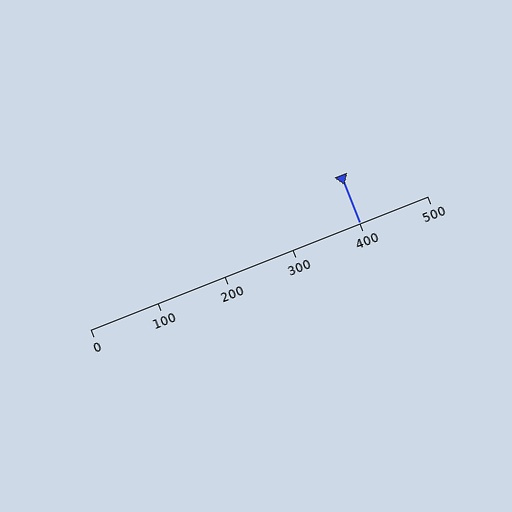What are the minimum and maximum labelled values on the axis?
The axis runs from 0 to 500.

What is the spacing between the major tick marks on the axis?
The major ticks are spaced 100 apart.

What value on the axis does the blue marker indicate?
The marker indicates approximately 400.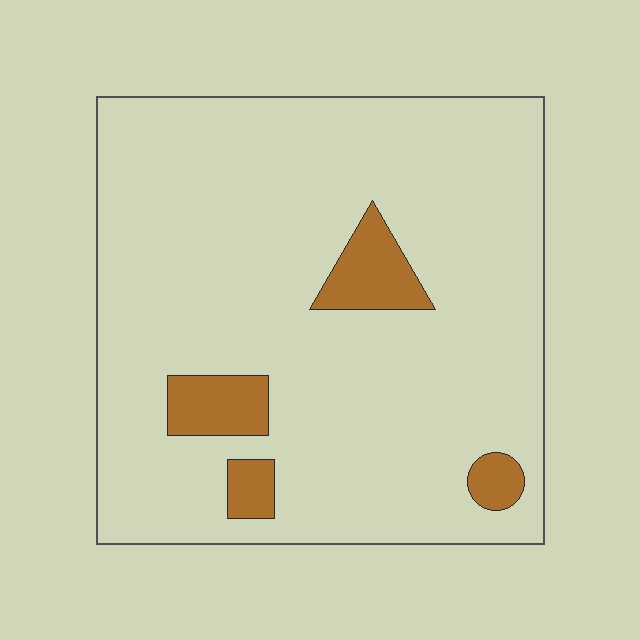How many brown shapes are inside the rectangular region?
4.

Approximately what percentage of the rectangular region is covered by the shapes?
Approximately 10%.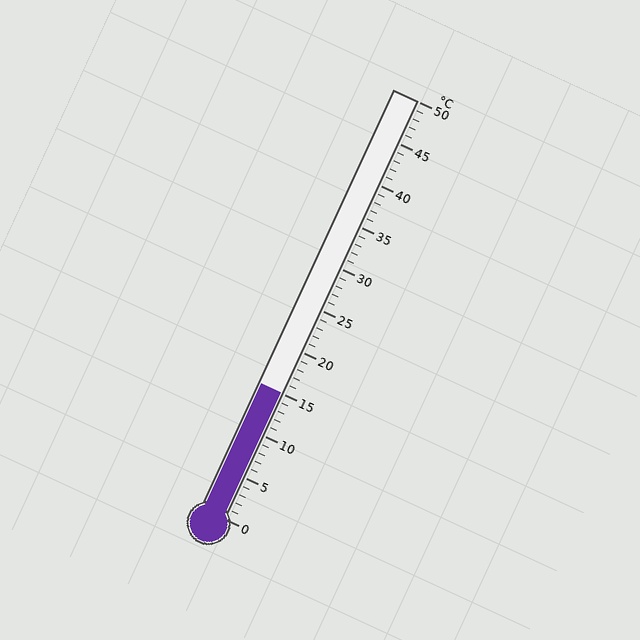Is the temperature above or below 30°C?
The temperature is below 30°C.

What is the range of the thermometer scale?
The thermometer scale ranges from 0°C to 50°C.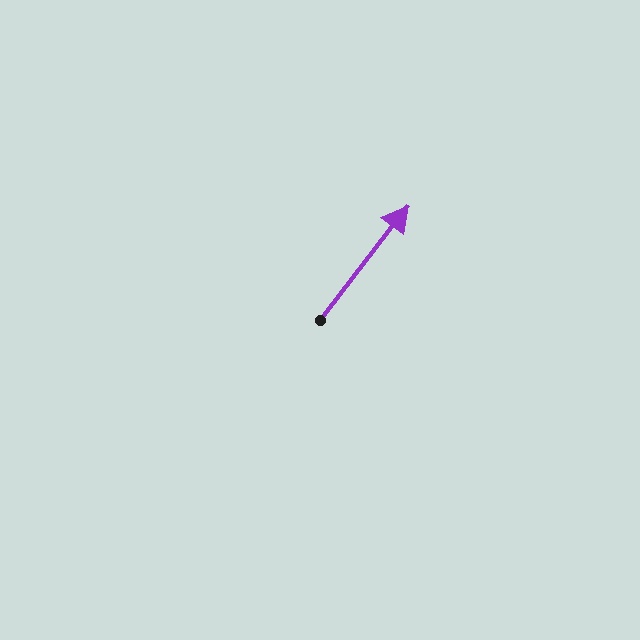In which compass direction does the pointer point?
Northeast.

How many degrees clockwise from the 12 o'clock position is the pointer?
Approximately 38 degrees.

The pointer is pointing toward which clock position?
Roughly 1 o'clock.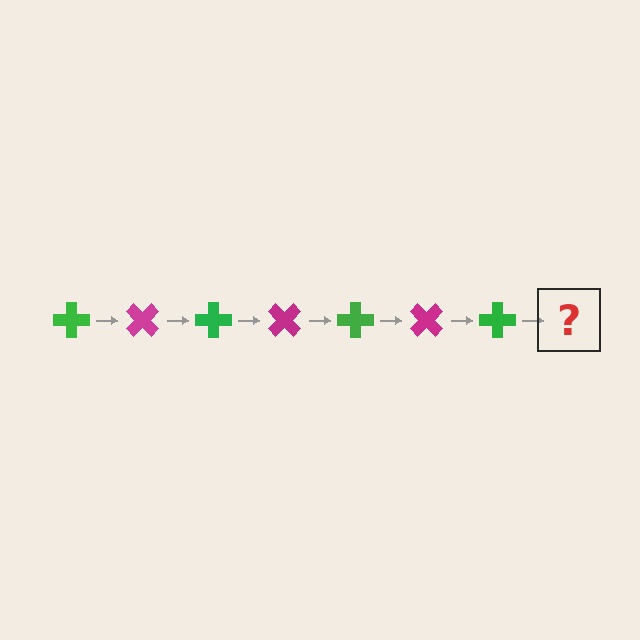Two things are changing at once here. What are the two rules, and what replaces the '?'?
The two rules are that it rotates 45 degrees each step and the color cycles through green and magenta. The '?' should be a magenta cross, rotated 315 degrees from the start.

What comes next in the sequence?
The next element should be a magenta cross, rotated 315 degrees from the start.